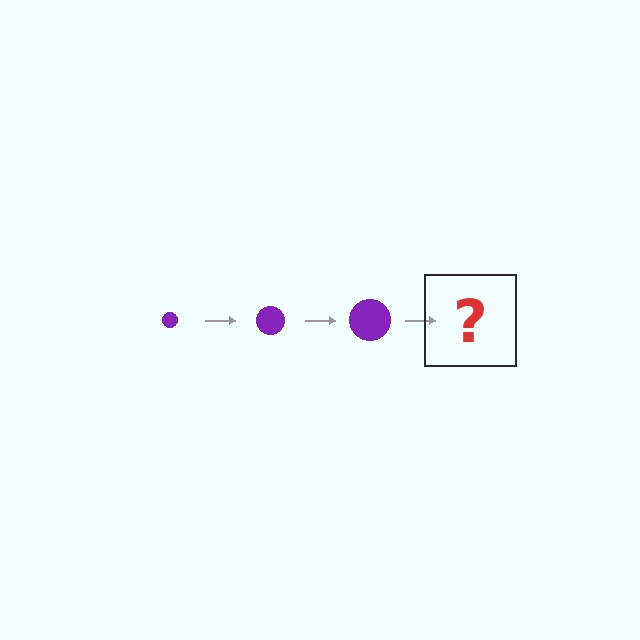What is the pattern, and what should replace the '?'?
The pattern is that the circle gets progressively larger each step. The '?' should be a purple circle, larger than the previous one.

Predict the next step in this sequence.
The next step is a purple circle, larger than the previous one.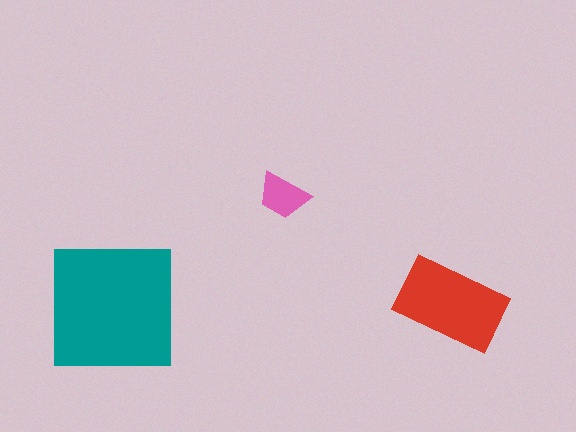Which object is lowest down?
The teal square is bottommost.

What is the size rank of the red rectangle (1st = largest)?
2nd.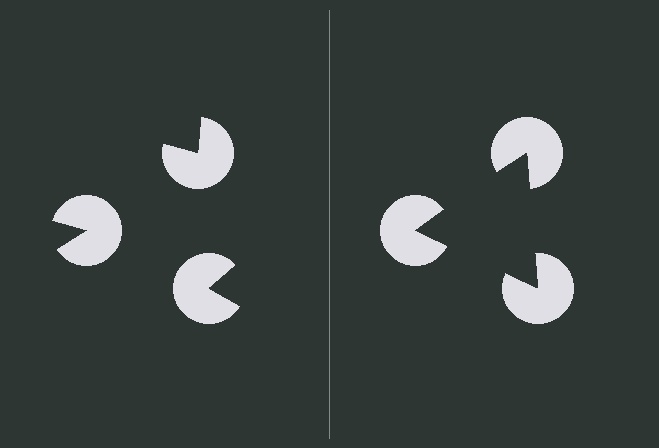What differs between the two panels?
The pac-man discs are positioned identically on both sides; only the wedge orientations differ. On the right they align to a triangle; on the left they are misaligned.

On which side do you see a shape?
An illusory triangle appears on the right side. On the left side the wedge cuts are rotated, so no coherent shape forms.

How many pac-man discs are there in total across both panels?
6 — 3 on each side.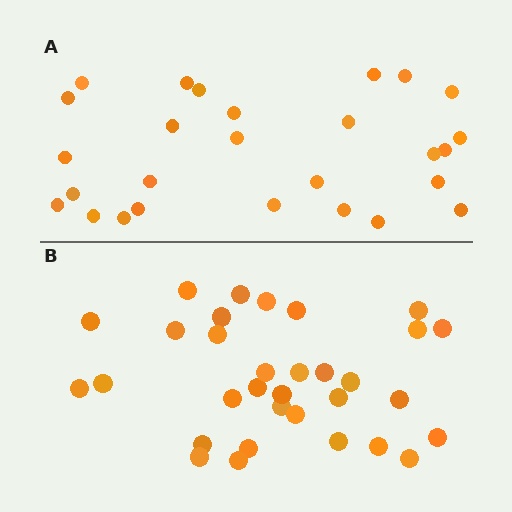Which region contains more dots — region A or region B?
Region B (the bottom region) has more dots.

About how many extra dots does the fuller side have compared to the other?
Region B has about 5 more dots than region A.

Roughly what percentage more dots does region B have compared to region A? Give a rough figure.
About 20% more.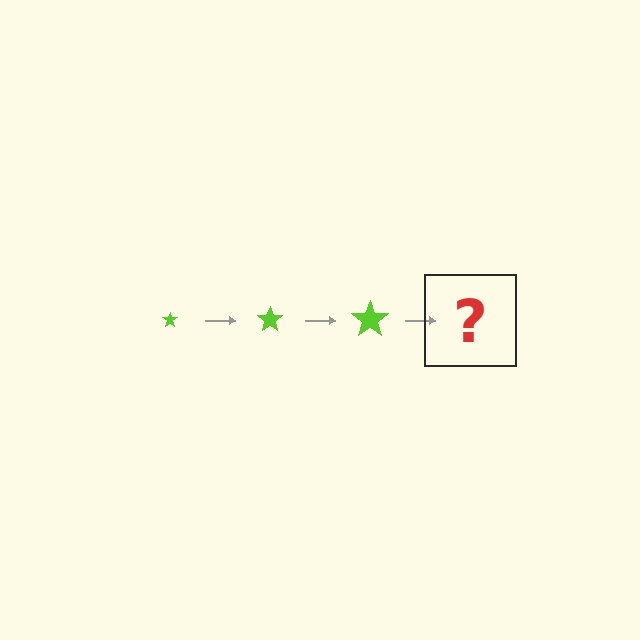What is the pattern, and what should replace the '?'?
The pattern is that the star gets progressively larger each step. The '?' should be a lime star, larger than the previous one.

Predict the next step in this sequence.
The next step is a lime star, larger than the previous one.